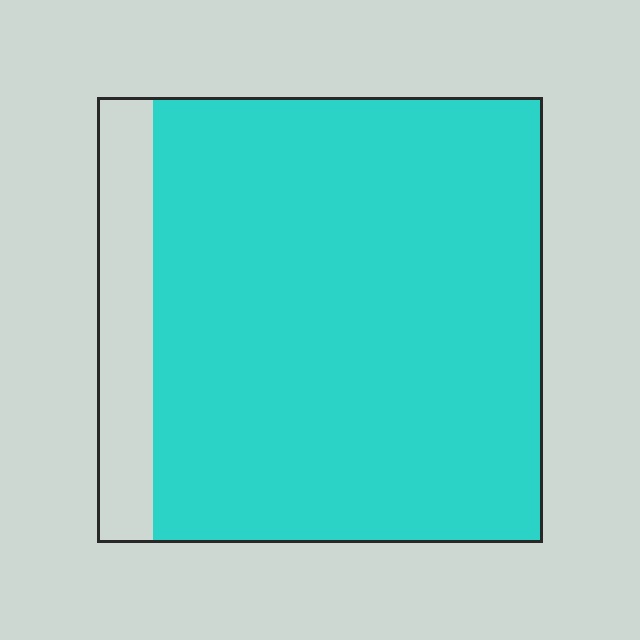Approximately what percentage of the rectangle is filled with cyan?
Approximately 85%.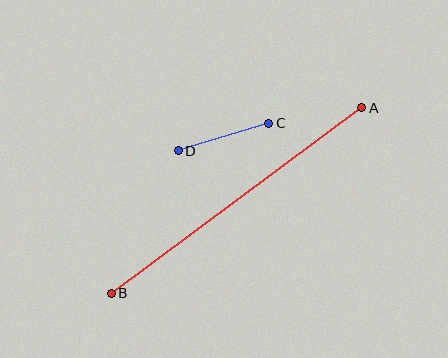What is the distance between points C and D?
The distance is approximately 95 pixels.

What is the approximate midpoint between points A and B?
The midpoint is at approximately (236, 201) pixels.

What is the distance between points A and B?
The distance is approximately 312 pixels.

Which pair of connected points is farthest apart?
Points A and B are farthest apart.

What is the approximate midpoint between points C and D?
The midpoint is at approximately (224, 137) pixels.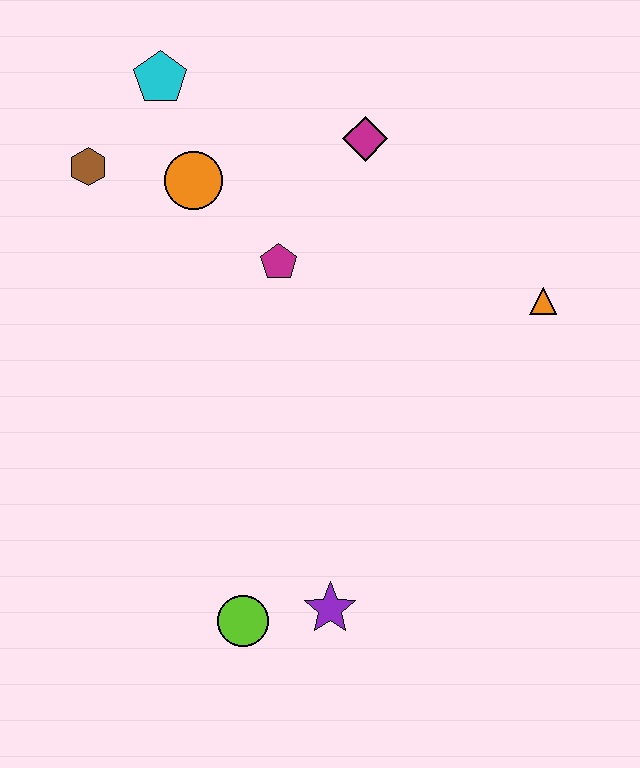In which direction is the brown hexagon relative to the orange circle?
The brown hexagon is to the left of the orange circle.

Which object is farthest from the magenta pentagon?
The lime circle is farthest from the magenta pentagon.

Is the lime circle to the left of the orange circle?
No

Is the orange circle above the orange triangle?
Yes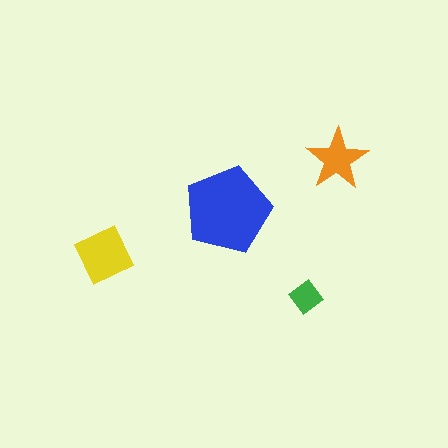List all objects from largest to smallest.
The blue pentagon, the yellow square, the orange star, the green diamond.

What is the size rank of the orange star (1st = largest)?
3rd.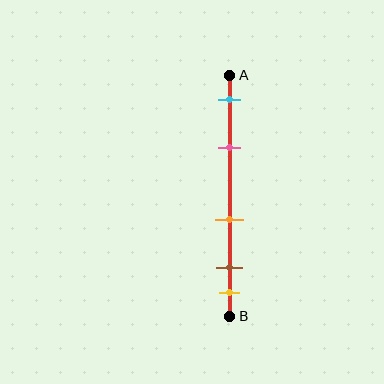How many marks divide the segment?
There are 5 marks dividing the segment.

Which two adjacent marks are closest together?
The brown and yellow marks are the closest adjacent pair.